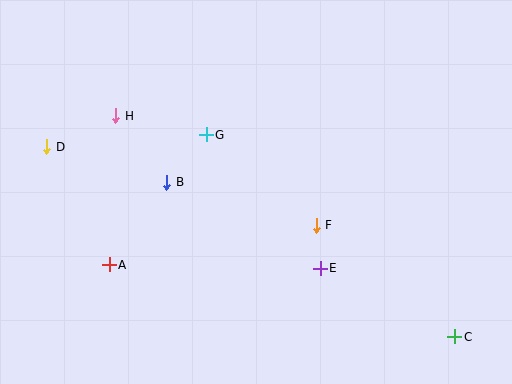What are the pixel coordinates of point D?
Point D is at (47, 147).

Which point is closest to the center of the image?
Point F at (316, 225) is closest to the center.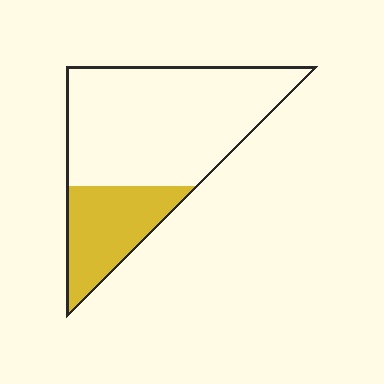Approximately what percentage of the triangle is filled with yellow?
Approximately 30%.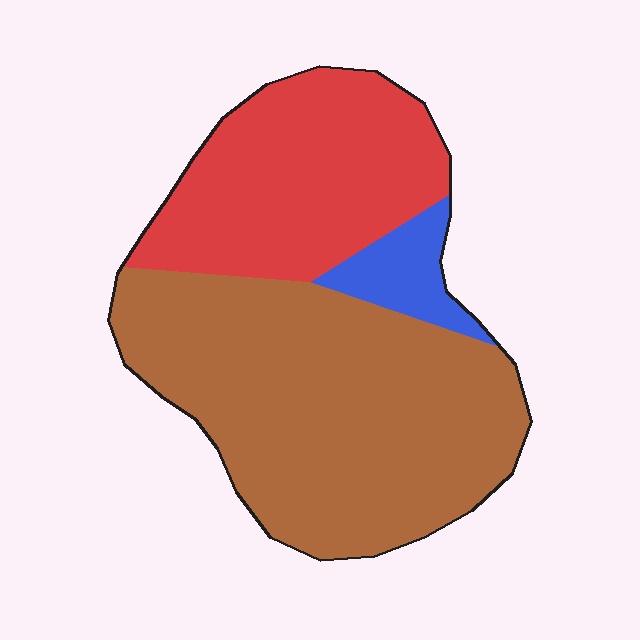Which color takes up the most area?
Brown, at roughly 60%.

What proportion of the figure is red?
Red takes up about one third (1/3) of the figure.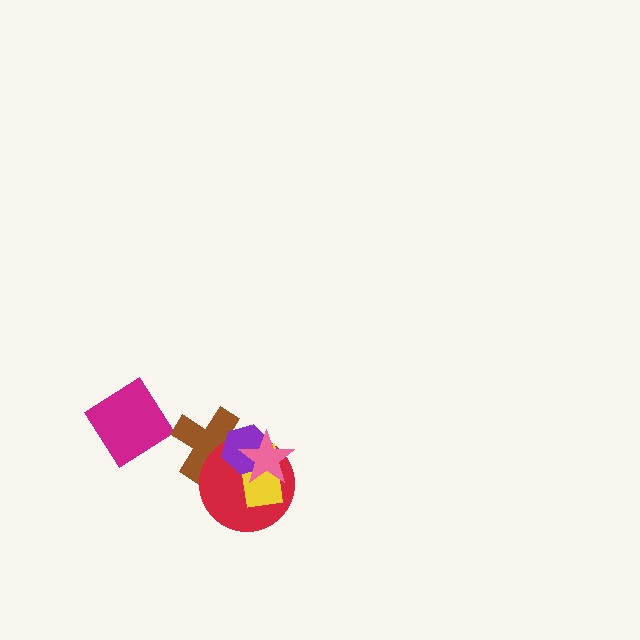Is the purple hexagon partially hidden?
Yes, it is partially covered by another shape.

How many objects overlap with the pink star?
4 objects overlap with the pink star.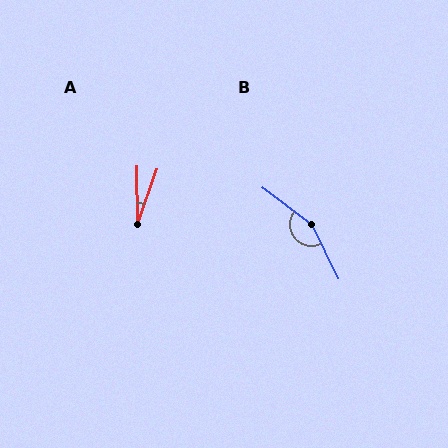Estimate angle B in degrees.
Approximately 152 degrees.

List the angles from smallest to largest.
A (19°), B (152°).